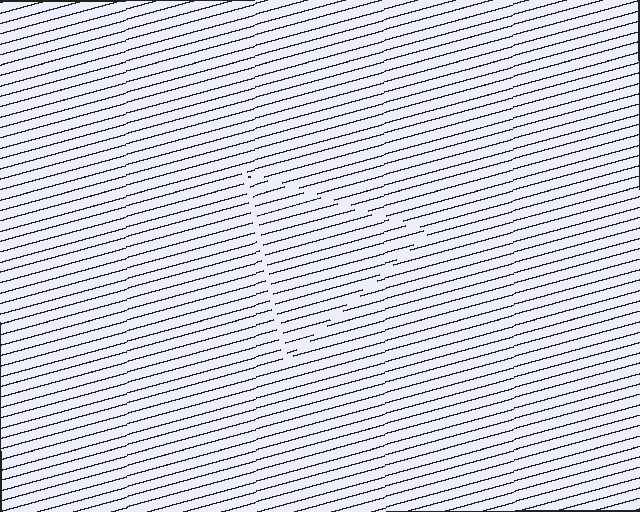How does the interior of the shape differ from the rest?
The interior of the shape contains the same grating, shifted by half a period — the contour is defined by the phase discontinuity where line-ends from the inner and outer gratings abut.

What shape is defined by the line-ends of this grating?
An illusory triangle. The interior of the shape contains the same grating, shifted by half a period — the contour is defined by the phase discontinuity where line-ends from the inner and outer gratings abut.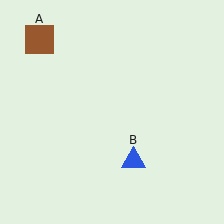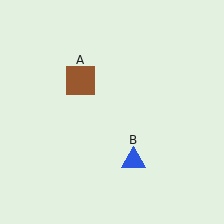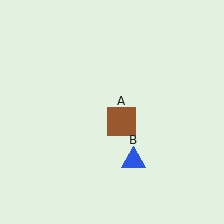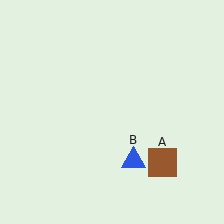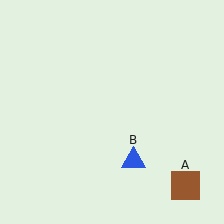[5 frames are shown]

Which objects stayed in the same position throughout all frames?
Blue triangle (object B) remained stationary.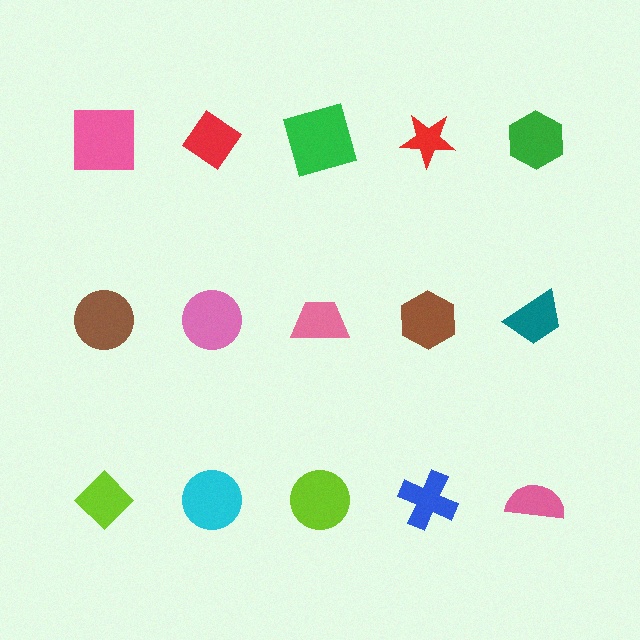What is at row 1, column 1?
A pink square.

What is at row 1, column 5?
A green hexagon.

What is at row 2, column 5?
A teal trapezoid.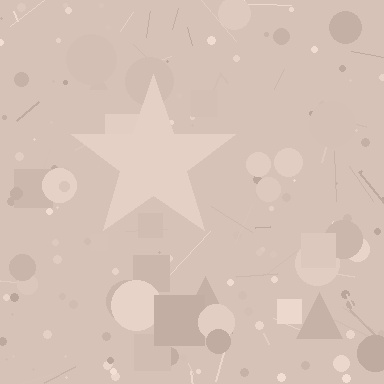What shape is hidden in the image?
A star is hidden in the image.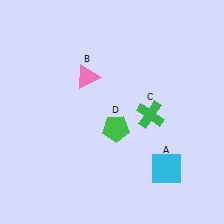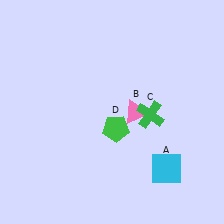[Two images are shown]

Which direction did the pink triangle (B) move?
The pink triangle (B) moved right.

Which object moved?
The pink triangle (B) moved right.